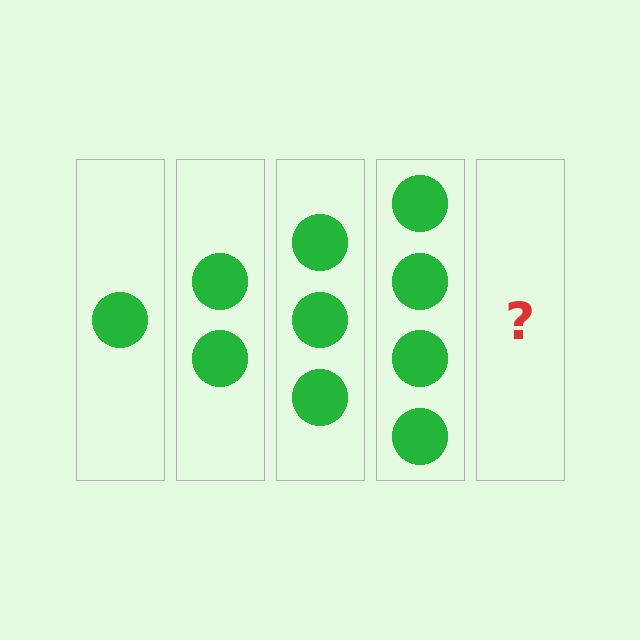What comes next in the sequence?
The next element should be 5 circles.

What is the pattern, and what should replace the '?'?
The pattern is that each step adds one more circle. The '?' should be 5 circles.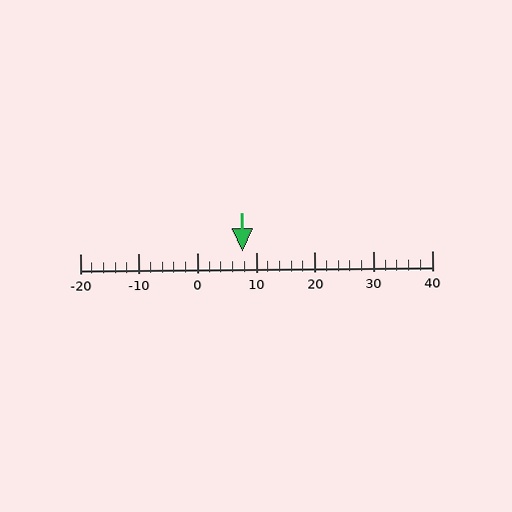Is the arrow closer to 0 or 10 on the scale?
The arrow is closer to 10.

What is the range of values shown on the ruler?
The ruler shows values from -20 to 40.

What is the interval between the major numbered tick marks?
The major tick marks are spaced 10 units apart.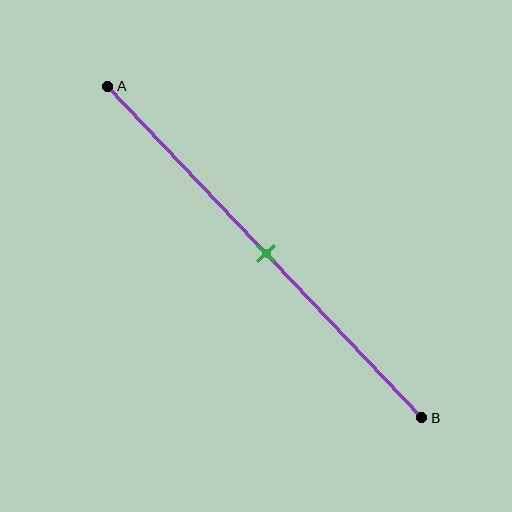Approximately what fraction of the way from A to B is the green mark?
The green mark is approximately 50% of the way from A to B.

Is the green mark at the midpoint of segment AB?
Yes, the mark is approximately at the midpoint.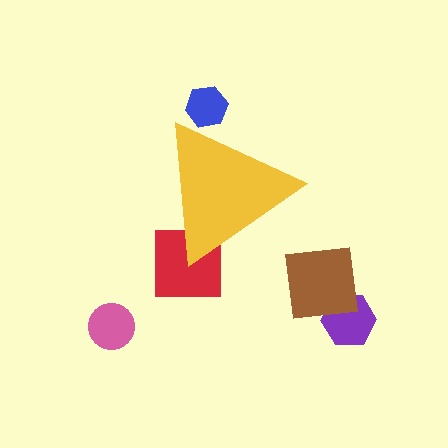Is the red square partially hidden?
Yes, the red square is partially hidden behind the yellow triangle.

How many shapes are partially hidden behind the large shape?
2 shapes are partially hidden.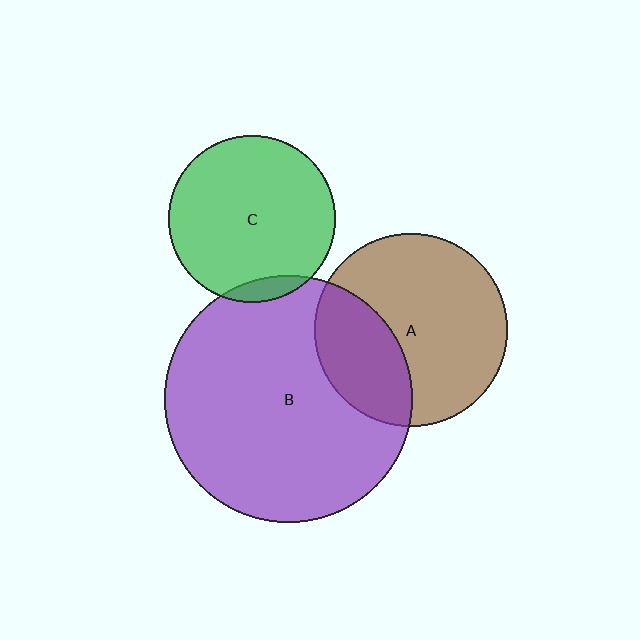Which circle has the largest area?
Circle B (purple).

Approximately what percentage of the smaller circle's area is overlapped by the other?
Approximately 30%.